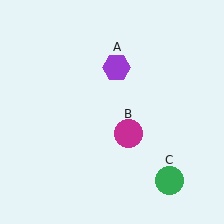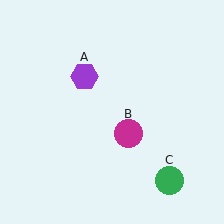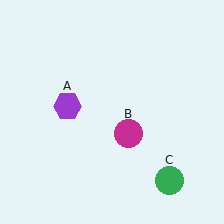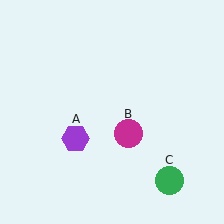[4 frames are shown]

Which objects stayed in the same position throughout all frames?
Magenta circle (object B) and green circle (object C) remained stationary.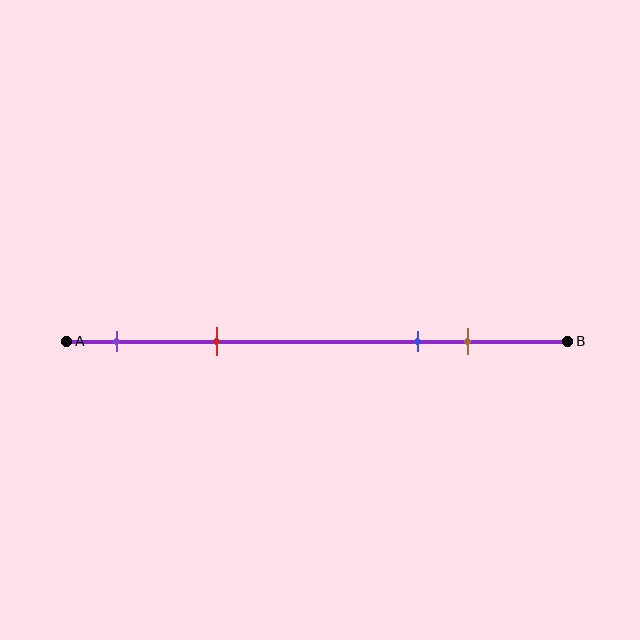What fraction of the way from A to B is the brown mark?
The brown mark is approximately 80% (0.8) of the way from A to B.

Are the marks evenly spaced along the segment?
No, the marks are not evenly spaced.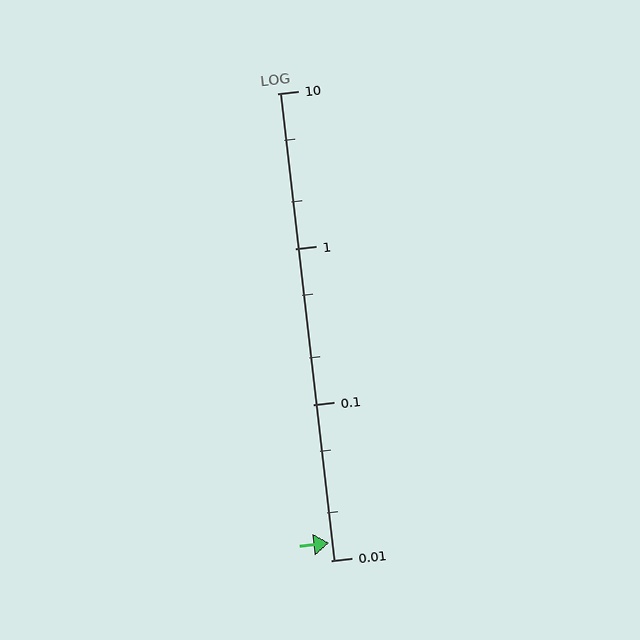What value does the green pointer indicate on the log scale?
The pointer indicates approximately 0.013.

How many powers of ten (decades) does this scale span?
The scale spans 3 decades, from 0.01 to 10.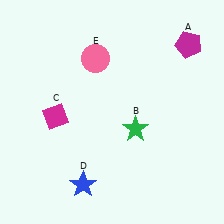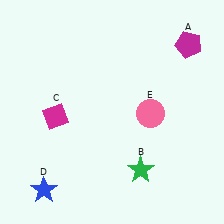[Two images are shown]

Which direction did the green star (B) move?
The green star (B) moved down.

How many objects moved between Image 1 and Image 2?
3 objects moved between the two images.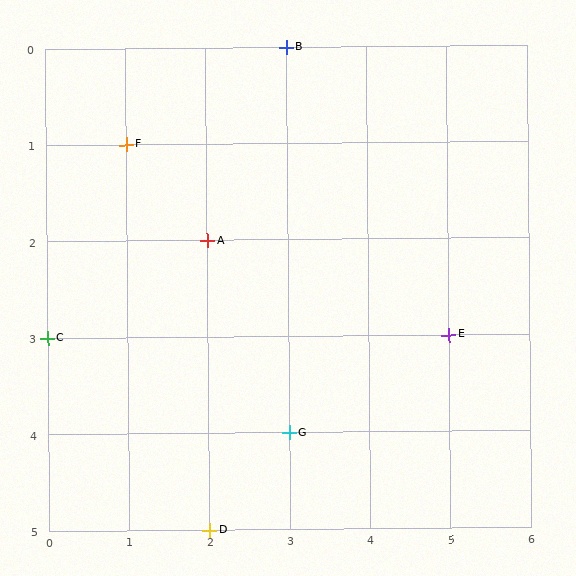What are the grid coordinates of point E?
Point E is at grid coordinates (5, 3).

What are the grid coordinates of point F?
Point F is at grid coordinates (1, 1).